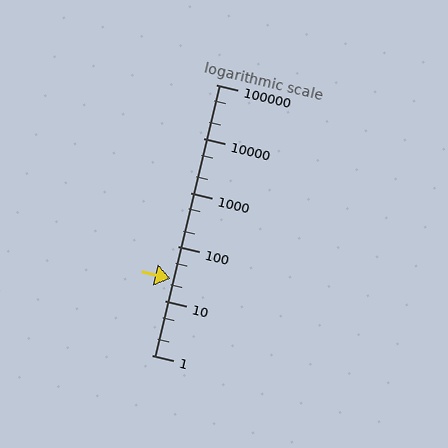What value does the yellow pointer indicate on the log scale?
The pointer indicates approximately 26.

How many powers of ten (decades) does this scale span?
The scale spans 5 decades, from 1 to 100000.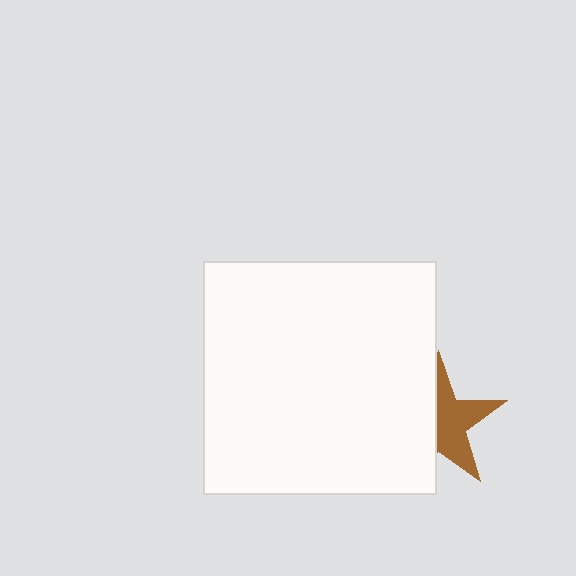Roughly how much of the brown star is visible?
About half of it is visible (roughly 51%).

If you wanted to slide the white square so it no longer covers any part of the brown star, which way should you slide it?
Slide it left — that is the most direct way to separate the two shapes.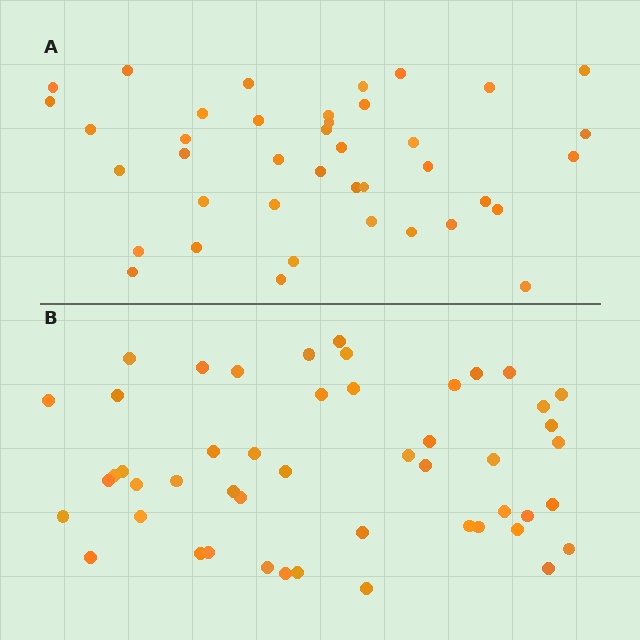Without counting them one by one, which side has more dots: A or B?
Region B (the bottom region) has more dots.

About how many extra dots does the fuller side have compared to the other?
Region B has roughly 8 or so more dots than region A.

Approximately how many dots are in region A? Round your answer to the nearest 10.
About 40 dots.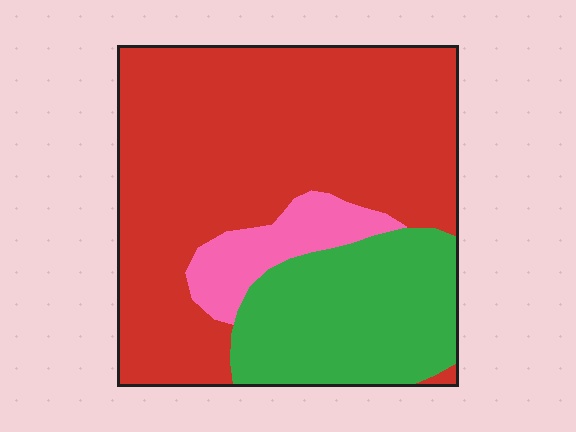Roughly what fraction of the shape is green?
Green covers roughly 25% of the shape.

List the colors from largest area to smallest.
From largest to smallest: red, green, pink.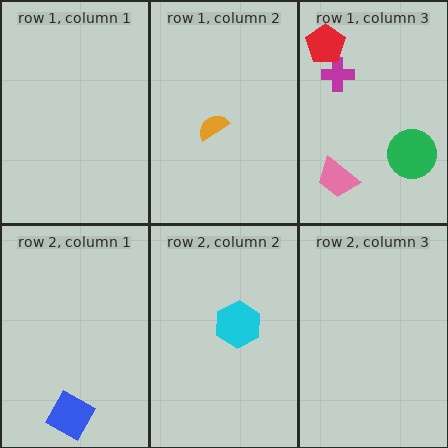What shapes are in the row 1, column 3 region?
The pink trapezoid, the magenta cross, the red pentagon, the green circle.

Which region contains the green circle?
The row 1, column 3 region.